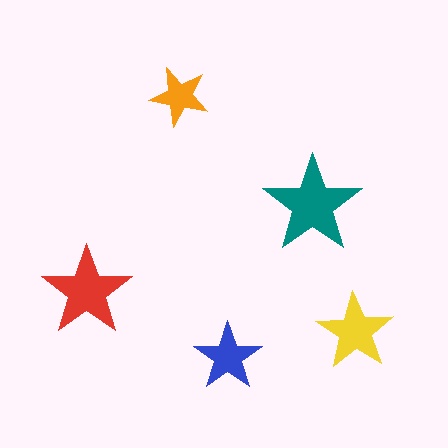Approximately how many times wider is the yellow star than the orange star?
About 1.5 times wider.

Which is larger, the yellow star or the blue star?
The yellow one.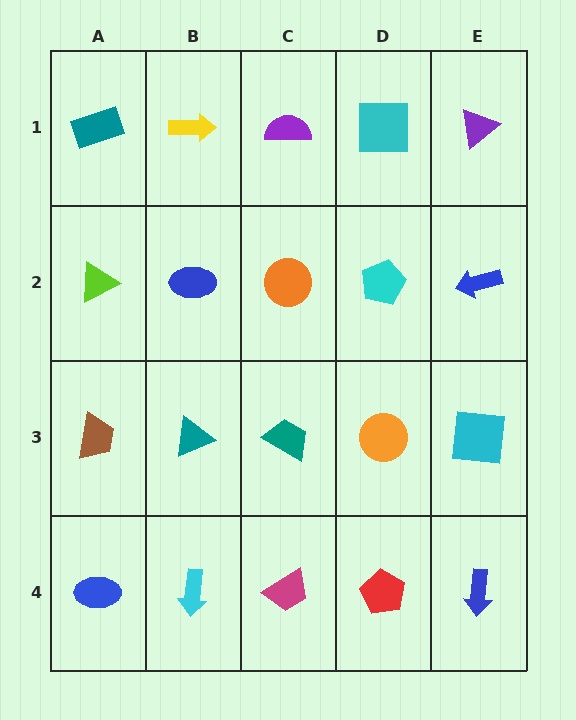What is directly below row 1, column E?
A blue arrow.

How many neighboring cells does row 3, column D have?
4.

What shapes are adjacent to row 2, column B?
A yellow arrow (row 1, column B), a teal triangle (row 3, column B), a lime triangle (row 2, column A), an orange circle (row 2, column C).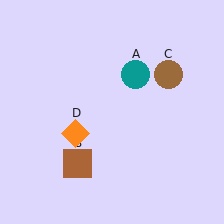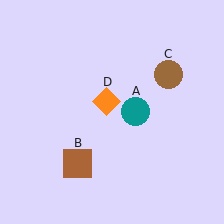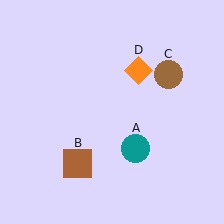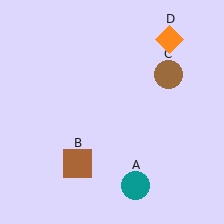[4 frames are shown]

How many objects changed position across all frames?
2 objects changed position: teal circle (object A), orange diamond (object D).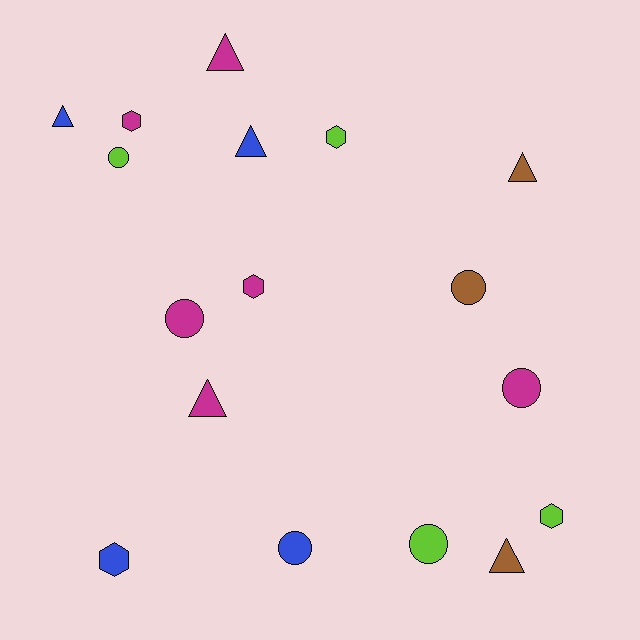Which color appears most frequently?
Magenta, with 6 objects.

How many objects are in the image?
There are 17 objects.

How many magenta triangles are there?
There are 2 magenta triangles.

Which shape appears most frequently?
Circle, with 6 objects.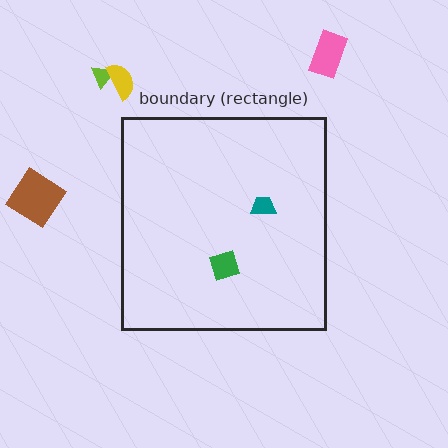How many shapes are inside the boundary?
2 inside, 4 outside.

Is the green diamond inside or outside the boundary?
Inside.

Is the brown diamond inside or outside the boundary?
Outside.